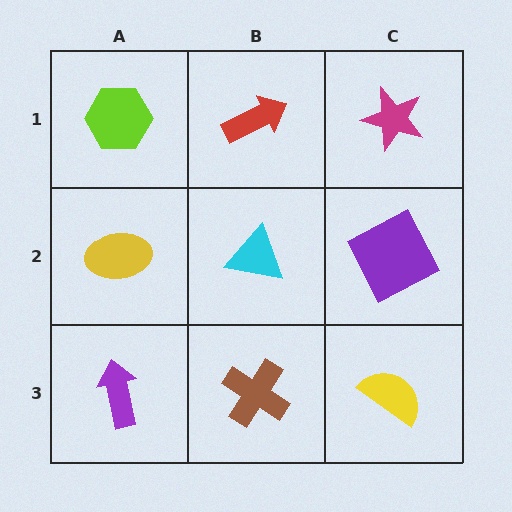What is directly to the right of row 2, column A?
A cyan triangle.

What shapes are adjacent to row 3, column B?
A cyan triangle (row 2, column B), a purple arrow (row 3, column A), a yellow semicircle (row 3, column C).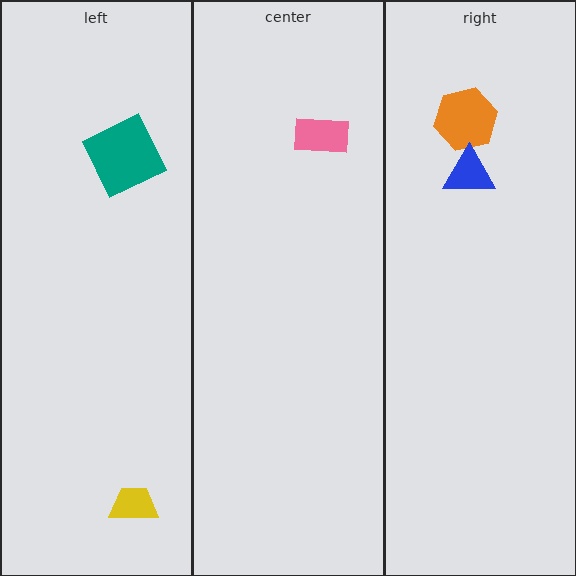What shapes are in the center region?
The pink rectangle.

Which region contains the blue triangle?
The right region.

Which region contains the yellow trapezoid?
The left region.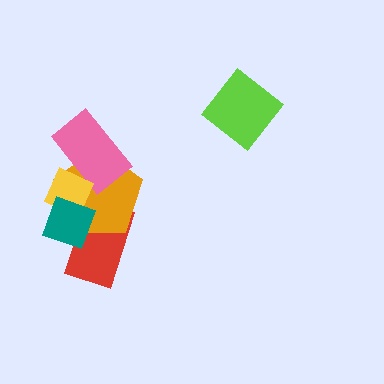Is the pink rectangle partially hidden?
Yes, it is partially covered by another shape.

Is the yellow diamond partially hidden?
Yes, it is partially covered by another shape.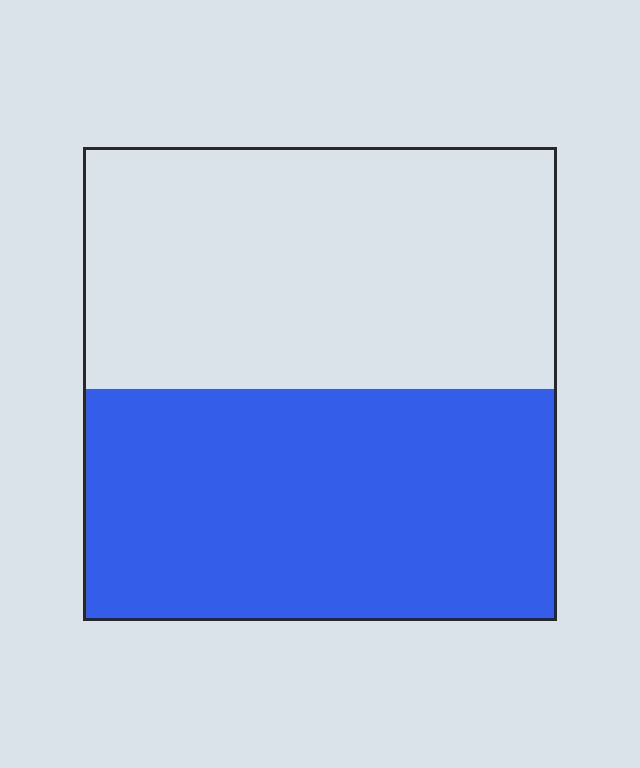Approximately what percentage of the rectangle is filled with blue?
Approximately 50%.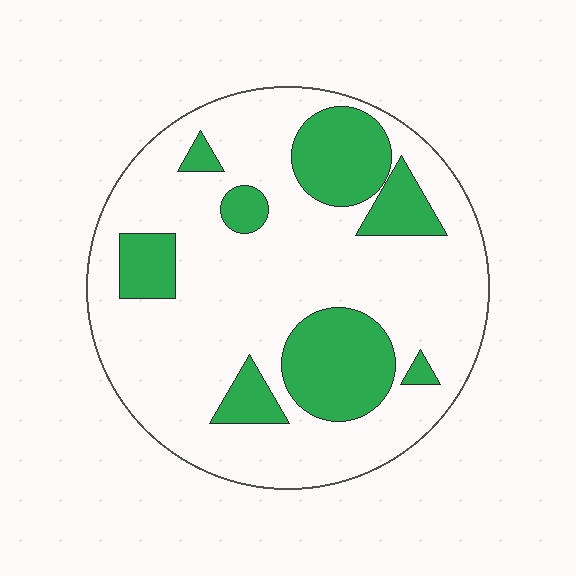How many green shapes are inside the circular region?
8.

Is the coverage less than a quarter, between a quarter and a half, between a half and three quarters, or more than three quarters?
Between a quarter and a half.